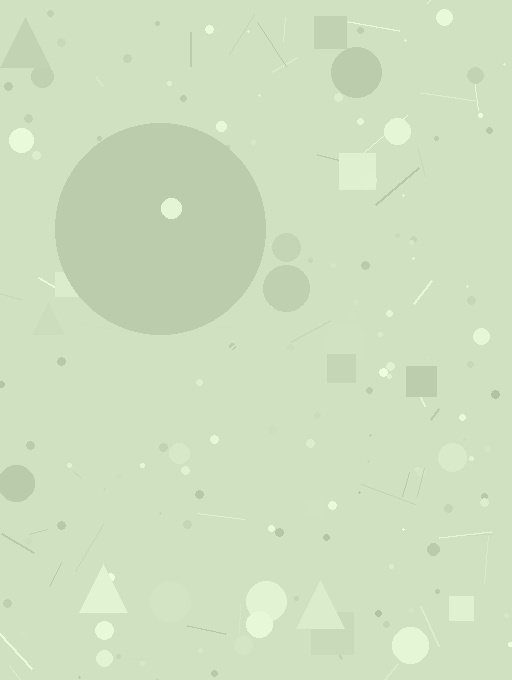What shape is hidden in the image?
A circle is hidden in the image.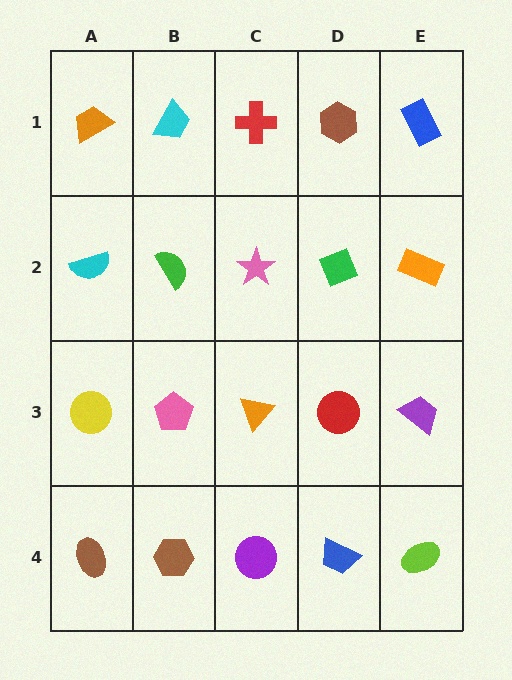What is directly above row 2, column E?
A blue rectangle.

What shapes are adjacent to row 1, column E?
An orange rectangle (row 2, column E), a brown hexagon (row 1, column D).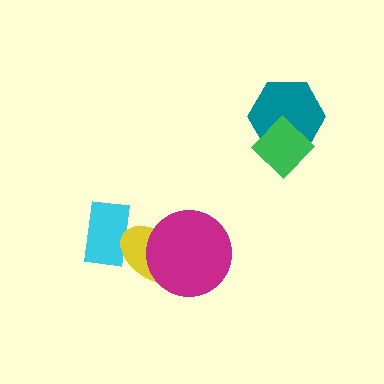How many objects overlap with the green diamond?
1 object overlaps with the green diamond.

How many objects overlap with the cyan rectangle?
1 object overlaps with the cyan rectangle.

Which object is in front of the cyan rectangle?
The yellow ellipse is in front of the cyan rectangle.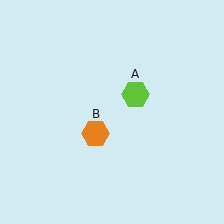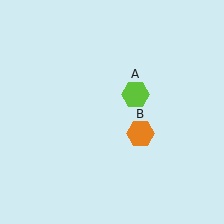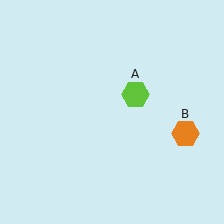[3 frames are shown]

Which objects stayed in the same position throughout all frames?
Lime hexagon (object A) remained stationary.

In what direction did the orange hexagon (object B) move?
The orange hexagon (object B) moved right.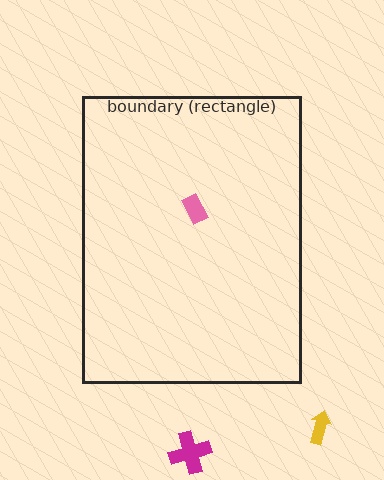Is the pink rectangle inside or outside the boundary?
Inside.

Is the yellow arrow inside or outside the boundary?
Outside.